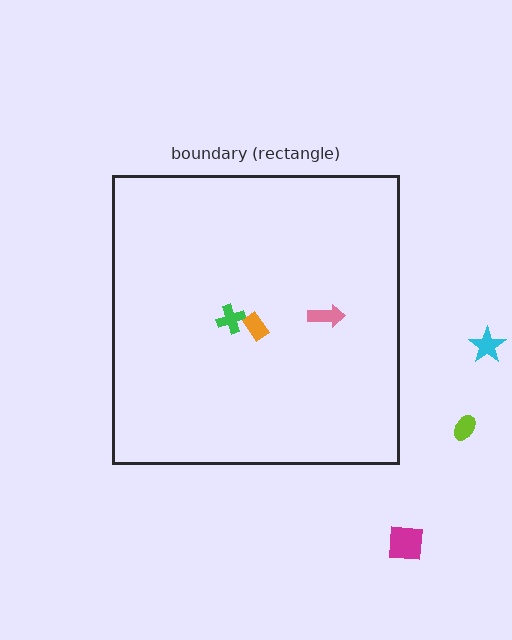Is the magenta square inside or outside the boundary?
Outside.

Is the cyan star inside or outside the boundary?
Outside.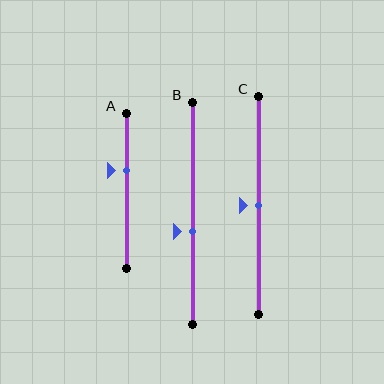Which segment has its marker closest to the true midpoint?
Segment C has its marker closest to the true midpoint.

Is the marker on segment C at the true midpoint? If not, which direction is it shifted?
Yes, the marker on segment C is at the true midpoint.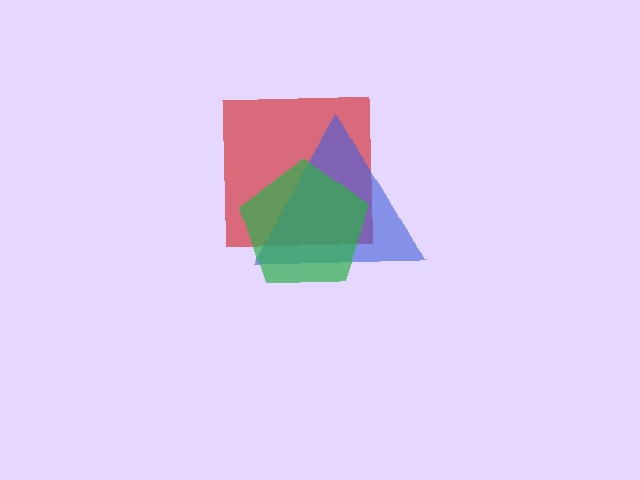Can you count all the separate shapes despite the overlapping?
Yes, there are 3 separate shapes.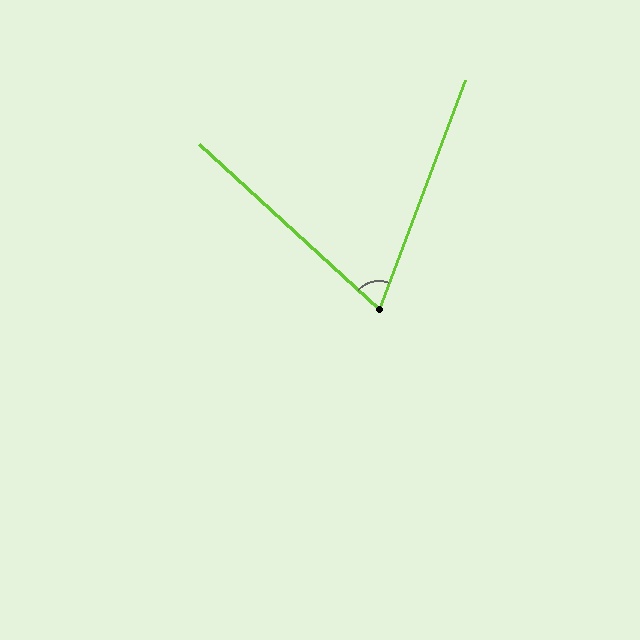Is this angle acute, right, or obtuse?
It is acute.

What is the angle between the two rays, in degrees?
Approximately 68 degrees.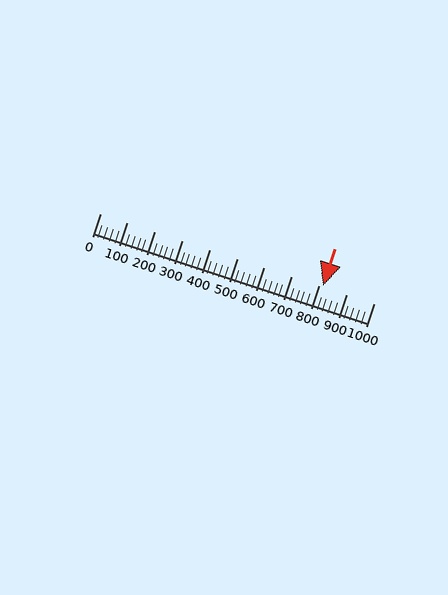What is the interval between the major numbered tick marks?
The major tick marks are spaced 100 units apart.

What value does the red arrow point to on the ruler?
The red arrow points to approximately 814.